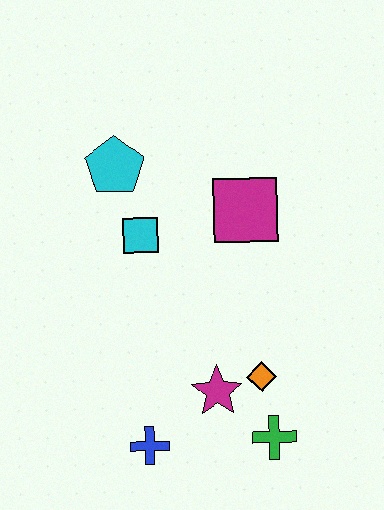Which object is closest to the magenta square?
The cyan square is closest to the magenta square.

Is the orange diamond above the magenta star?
Yes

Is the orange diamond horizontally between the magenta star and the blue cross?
No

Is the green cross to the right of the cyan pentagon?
Yes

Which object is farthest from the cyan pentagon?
The green cross is farthest from the cyan pentagon.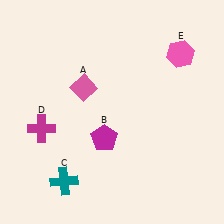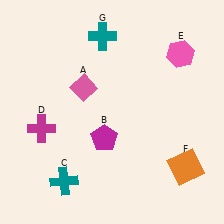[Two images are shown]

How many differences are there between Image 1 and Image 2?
There are 2 differences between the two images.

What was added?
An orange square (F), a teal cross (G) were added in Image 2.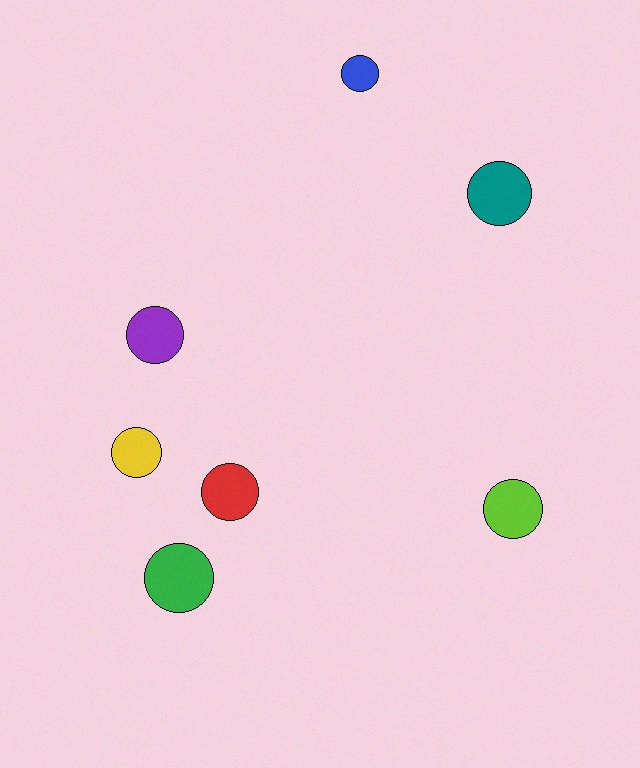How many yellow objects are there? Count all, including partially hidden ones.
There is 1 yellow object.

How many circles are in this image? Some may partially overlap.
There are 7 circles.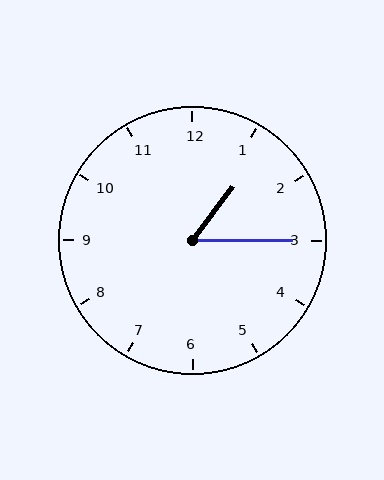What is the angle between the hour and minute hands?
Approximately 52 degrees.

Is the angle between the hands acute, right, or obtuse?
It is acute.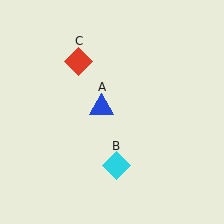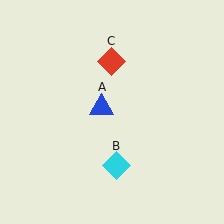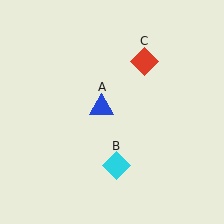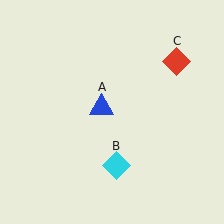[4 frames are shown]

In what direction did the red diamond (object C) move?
The red diamond (object C) moved right.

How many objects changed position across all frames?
1 object changed position: red diamond (object C).